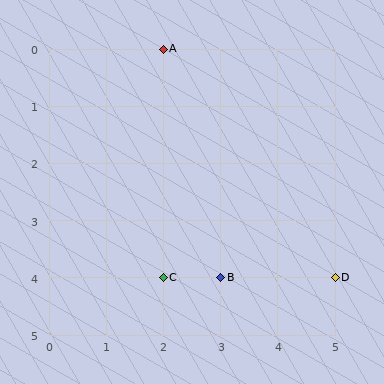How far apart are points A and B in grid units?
Points A and B are 1 column and 4 rows apart (about 4.1 grid units diagonally).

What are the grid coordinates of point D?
Point D is at grid coordinates (5, 4).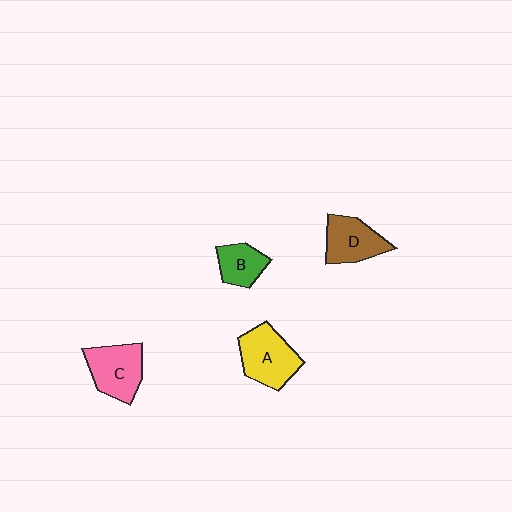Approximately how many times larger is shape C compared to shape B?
Approximately 1.5 times.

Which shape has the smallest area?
Shape B (green).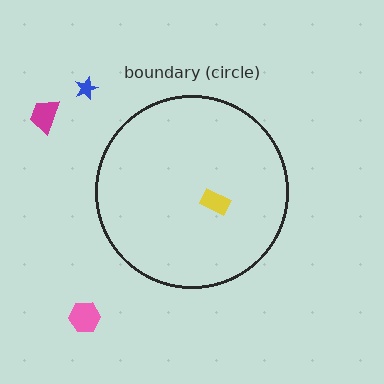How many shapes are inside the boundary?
1 inside, 3 outside.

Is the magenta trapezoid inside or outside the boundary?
Outside.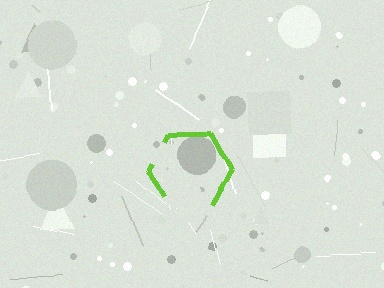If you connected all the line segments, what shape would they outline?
They would outline a hexagon.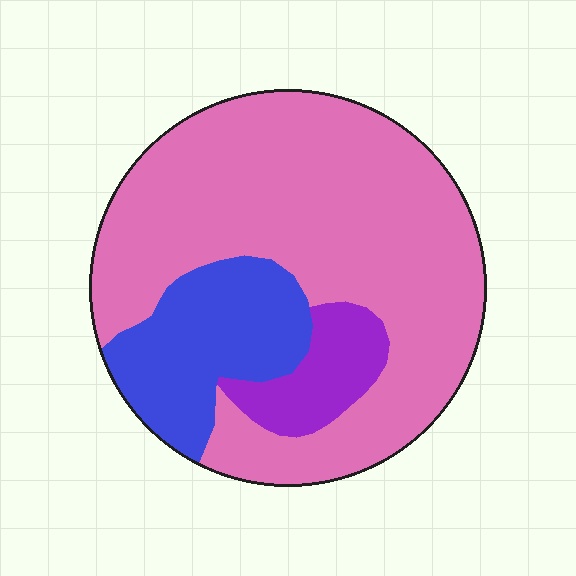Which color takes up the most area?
Pink, at roughly 70%.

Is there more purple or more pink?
Pink.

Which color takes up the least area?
Purple, at roughly 10%.